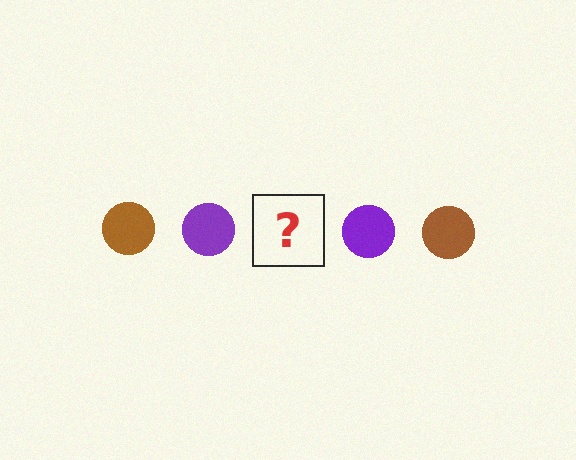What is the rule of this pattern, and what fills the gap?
The rule is that the pattern cycles through brown, purple circles. The gap should be filled with a brown circle.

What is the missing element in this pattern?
The missing element is a brown circle.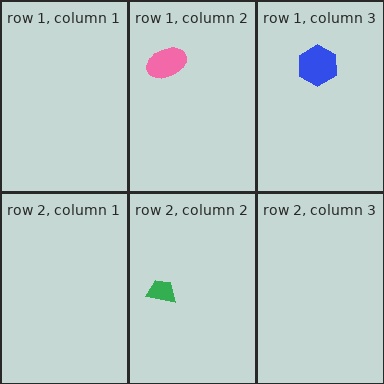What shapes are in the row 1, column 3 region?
The blue hexagon.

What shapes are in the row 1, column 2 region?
The pink ellipse.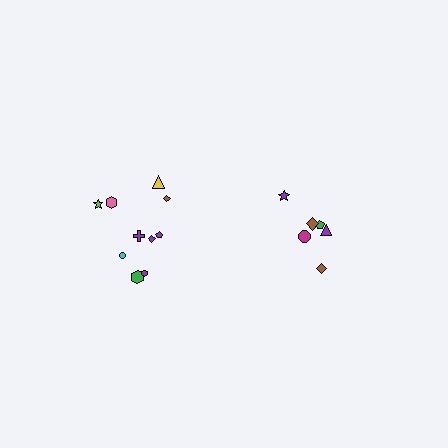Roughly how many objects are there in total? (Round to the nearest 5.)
Roughly 15 objects in total.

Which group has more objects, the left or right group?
The left group.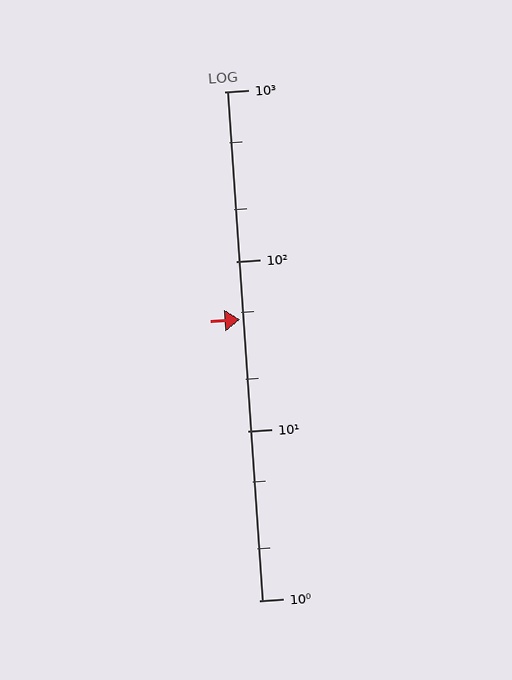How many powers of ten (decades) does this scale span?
The scale spans 3 decades, from 1 to 1000.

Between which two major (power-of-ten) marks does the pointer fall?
The pointer is between 10 and 100.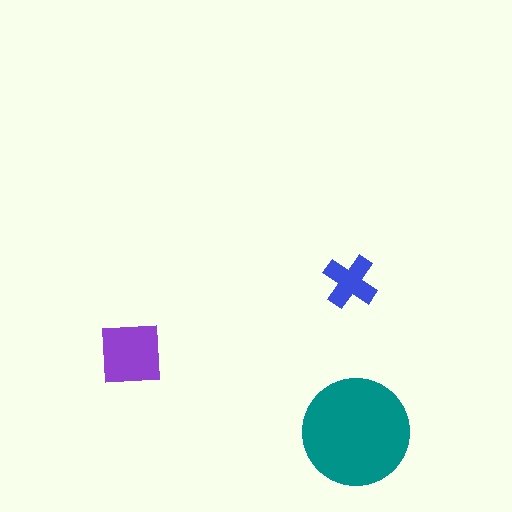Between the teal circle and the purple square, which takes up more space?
The teal circle.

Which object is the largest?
The teal circle.